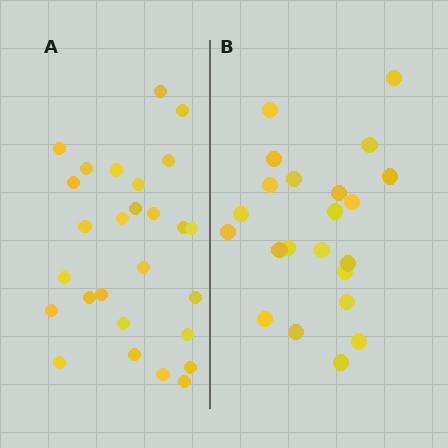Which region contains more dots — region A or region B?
Region A (the left region) has more dots.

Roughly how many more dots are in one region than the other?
Region A has about 5 more dots than region B.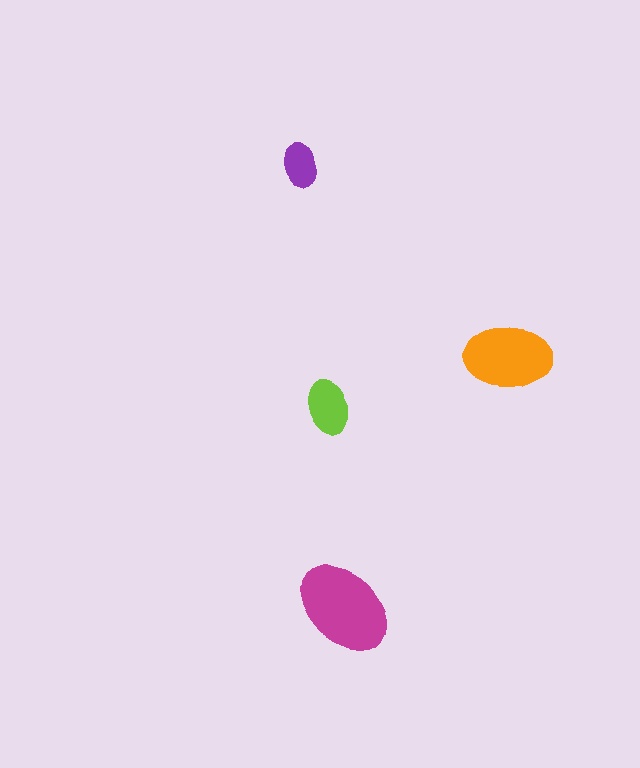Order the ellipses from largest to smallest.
the magenta one, the orange one, the lime one, the purple one.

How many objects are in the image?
There are 4 objects in the image.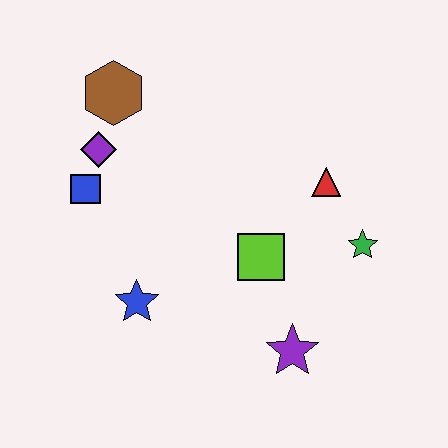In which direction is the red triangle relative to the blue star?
The red triangle is to the right of the blue star.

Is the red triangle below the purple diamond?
Yes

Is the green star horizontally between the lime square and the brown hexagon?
No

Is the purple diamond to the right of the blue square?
Yes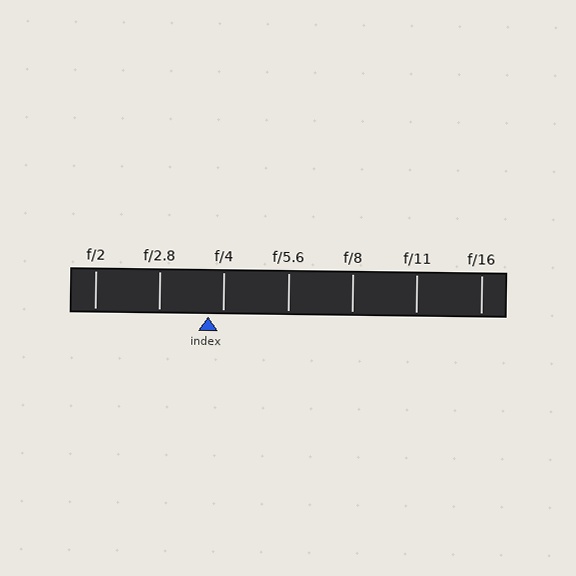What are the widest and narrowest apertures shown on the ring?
The widest aperture shown is f/2 and the narrowest is f/16.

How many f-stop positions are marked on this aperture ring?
There are 7 f-stop positions marked.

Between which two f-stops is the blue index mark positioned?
The index mark is between f/2.8 and f/4.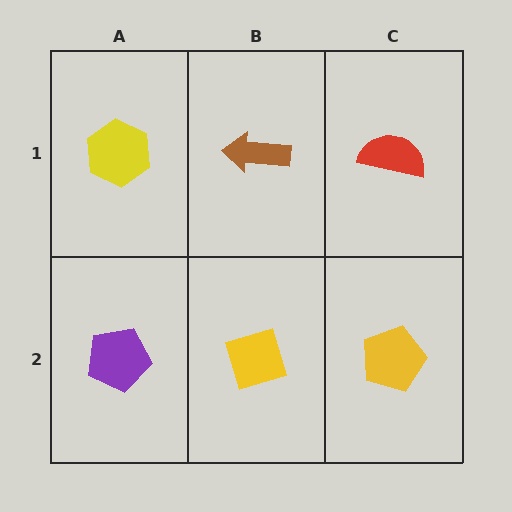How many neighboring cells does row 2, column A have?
2.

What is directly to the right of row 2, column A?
A yellow diamond.